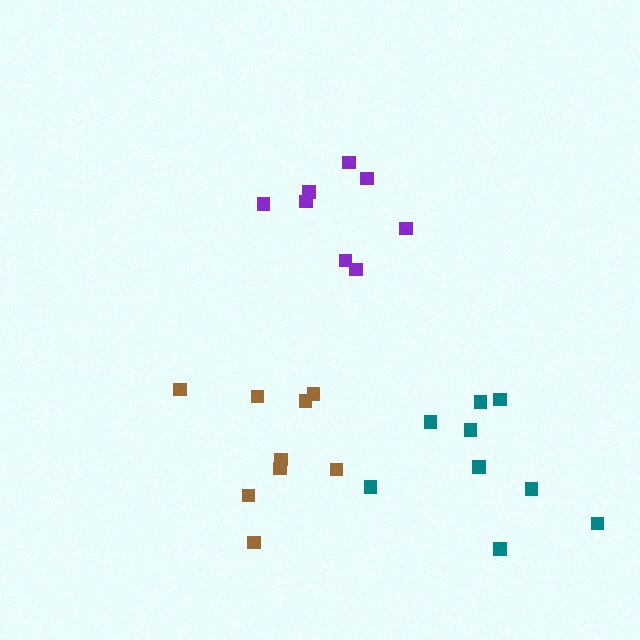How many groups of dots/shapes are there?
There are 3 groups.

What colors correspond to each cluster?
The clusters are colored: teal, purple, brown.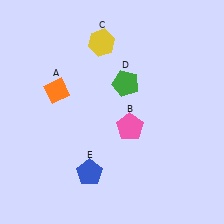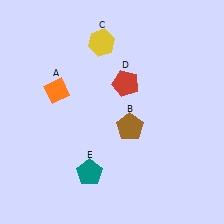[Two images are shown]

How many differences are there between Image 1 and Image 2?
There are 3 differences between the two images.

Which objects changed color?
B changed from pink to brown. D changed from green to red. E changed from blue to teal.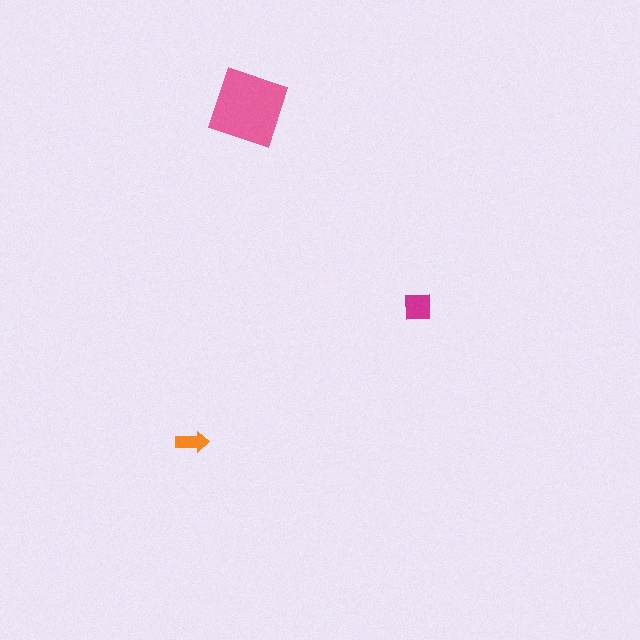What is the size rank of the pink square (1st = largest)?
1st.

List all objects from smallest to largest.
The orange arrow, the magenta square, the pink square.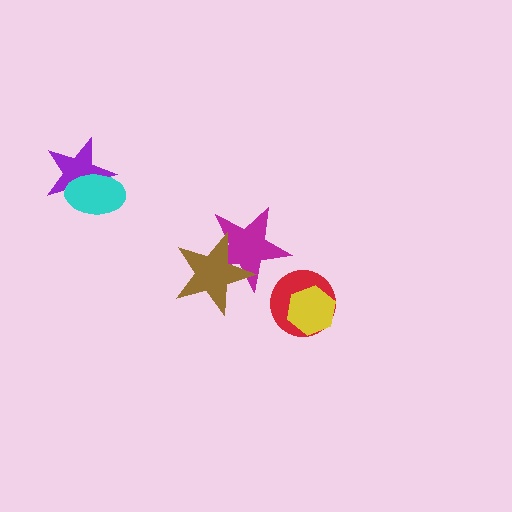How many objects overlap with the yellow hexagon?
1 object overlaps with the yellow hexagon.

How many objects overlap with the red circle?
1 object overlaps with the red circle.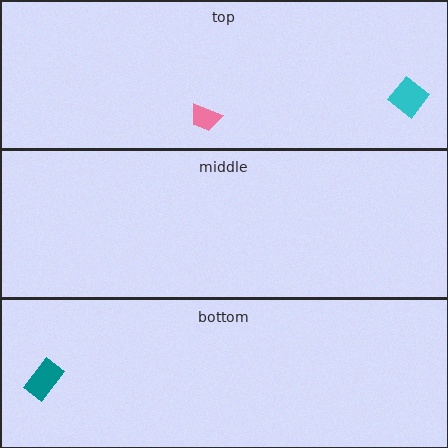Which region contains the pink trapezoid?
The top region.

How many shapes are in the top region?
2.